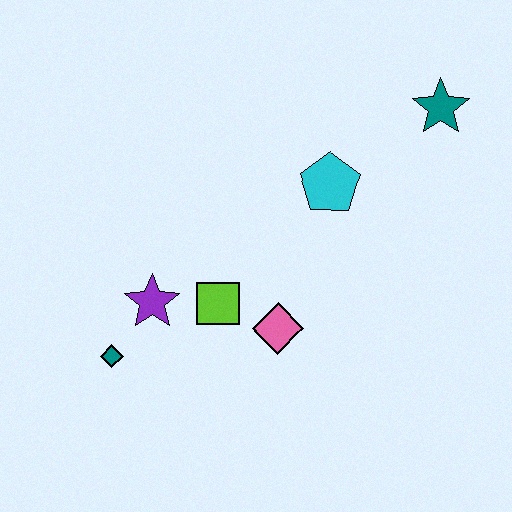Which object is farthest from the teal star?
The teal diamond is farthest from the teal star.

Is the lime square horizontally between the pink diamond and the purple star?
Yes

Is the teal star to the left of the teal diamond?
No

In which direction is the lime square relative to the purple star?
The lime square is to the right of the purple star.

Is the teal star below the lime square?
No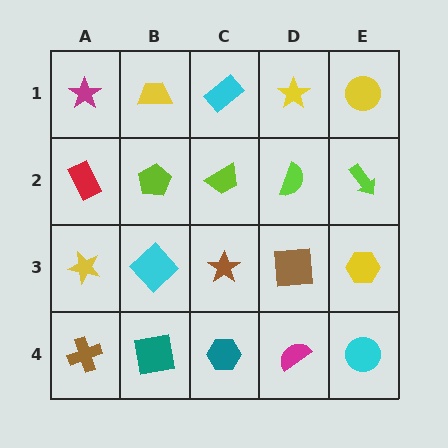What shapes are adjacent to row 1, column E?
A lime arrow (row 2, column E), a yellow star (row 1, column D).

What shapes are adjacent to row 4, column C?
A brown star (row 3, column C), a teal square (row 4, column B), a magenta semicircle (row 4, column D).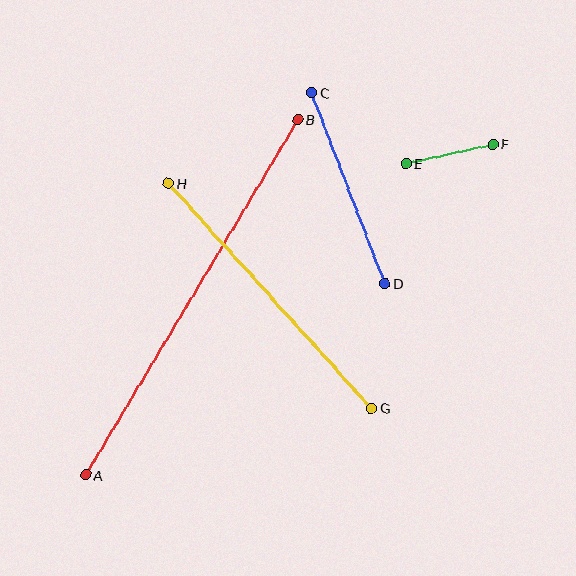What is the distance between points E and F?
The distance is approximately 89 pixels.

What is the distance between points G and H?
The distance is approximately 303 pixels.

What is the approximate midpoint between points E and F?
The midpoint is at approximately (449, 154) pixels.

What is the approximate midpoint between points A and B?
The midpoint is at approximately (192, 297) pixels.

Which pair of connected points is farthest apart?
Points A and B are farthest apart.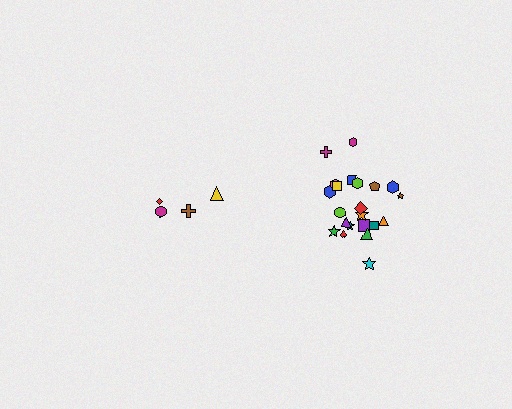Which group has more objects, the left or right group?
The right group.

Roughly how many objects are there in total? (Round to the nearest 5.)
Roughly 25 objects in total.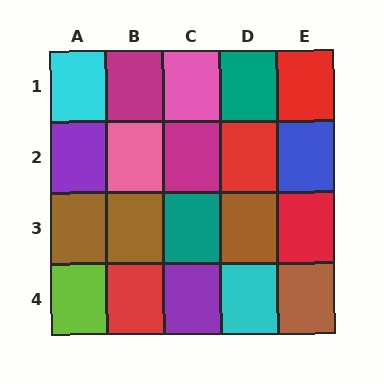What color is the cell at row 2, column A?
Purple.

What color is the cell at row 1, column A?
Cyan.